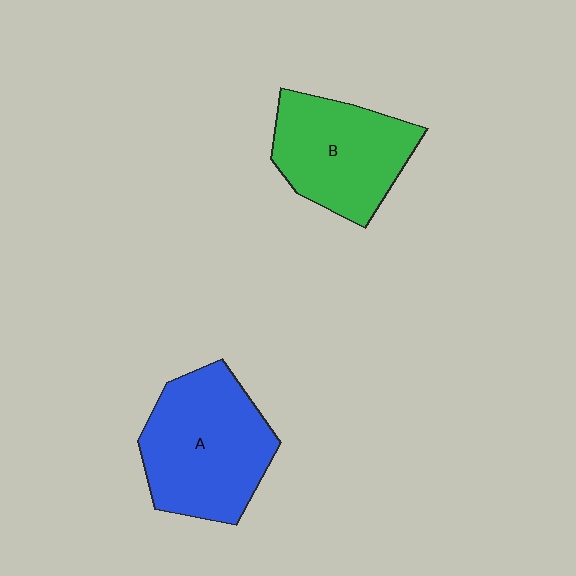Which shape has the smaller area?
Shape B (green).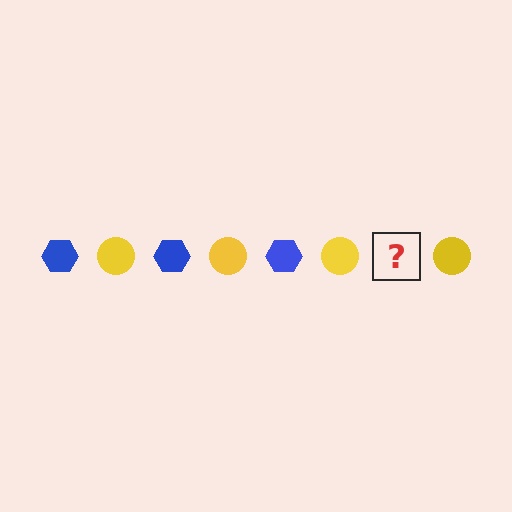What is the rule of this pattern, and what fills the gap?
The rule is that the pattern alternates between blue hexagon and yellow circle. The gap should be filled with a blue hexagon.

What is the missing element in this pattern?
The missing element is a blue hexagon.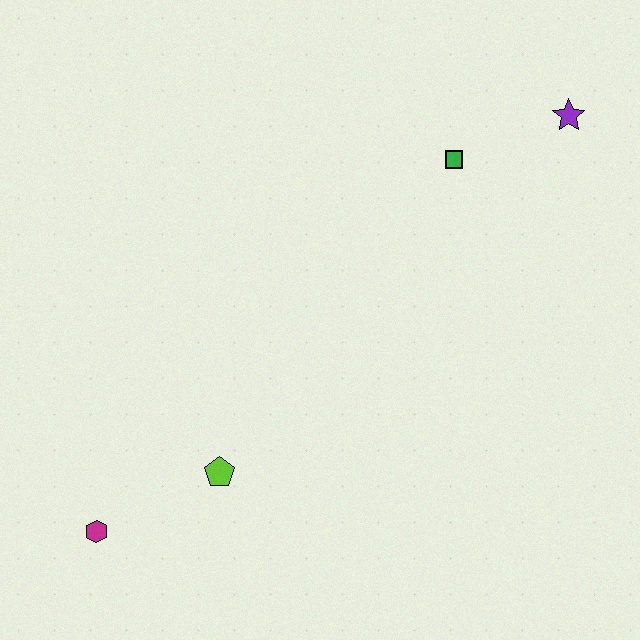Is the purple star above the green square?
Yes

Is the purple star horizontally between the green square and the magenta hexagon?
No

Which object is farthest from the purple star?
The magenta hexagon is farthest from the purple star.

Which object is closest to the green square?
The purple star is closest to the green square.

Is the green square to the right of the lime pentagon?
Yes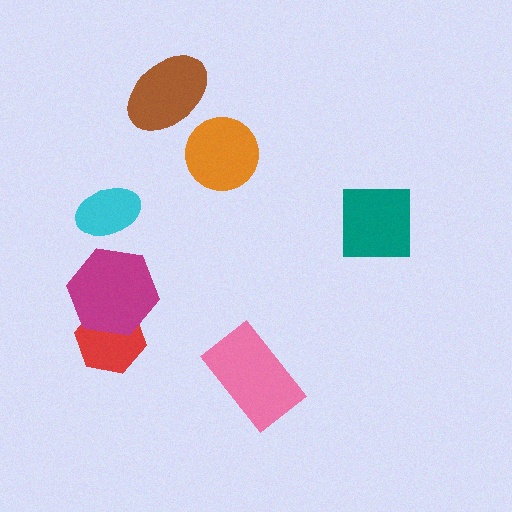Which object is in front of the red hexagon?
The magenta hexagon is in front of the red hexagon.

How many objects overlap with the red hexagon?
1 object overlaps with the red hexagon.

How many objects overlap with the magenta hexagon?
1 object overlaps with the magenta hexagon.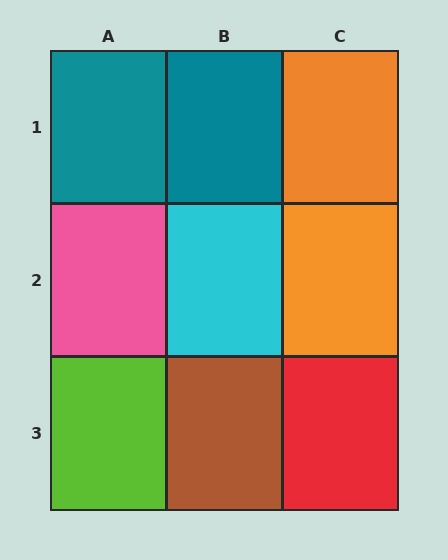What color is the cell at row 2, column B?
Cyan.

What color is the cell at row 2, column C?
Orange.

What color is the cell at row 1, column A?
Teal.